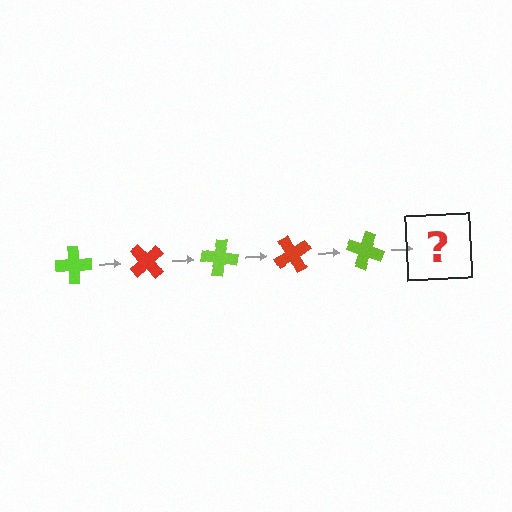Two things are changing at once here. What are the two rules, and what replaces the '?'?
The two rules are that it rotates 50 degrees each step and the color cycles through lime and red. The '?' should be a red cross, rotated 250 degrees from the start.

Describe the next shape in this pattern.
It should be a red cross, rotated 250 degrees from the start.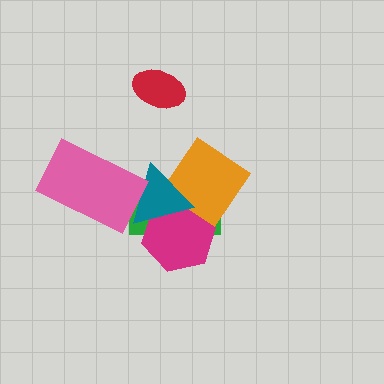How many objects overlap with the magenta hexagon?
3 objects overlap with the magenta hexagon.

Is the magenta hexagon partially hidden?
Yes, it is partially covered by another shape.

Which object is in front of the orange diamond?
The teal triangle is in front of the orange diamond.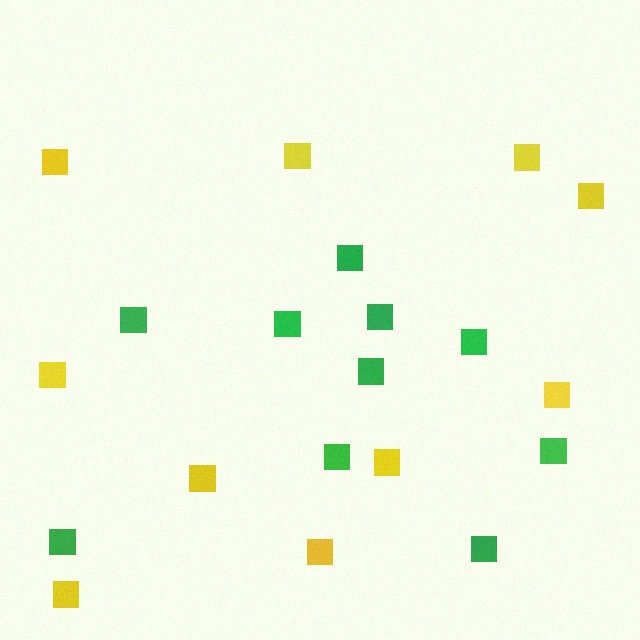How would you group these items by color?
There are 2 groups: one group of green squares (10) and one group of yellow squares (10).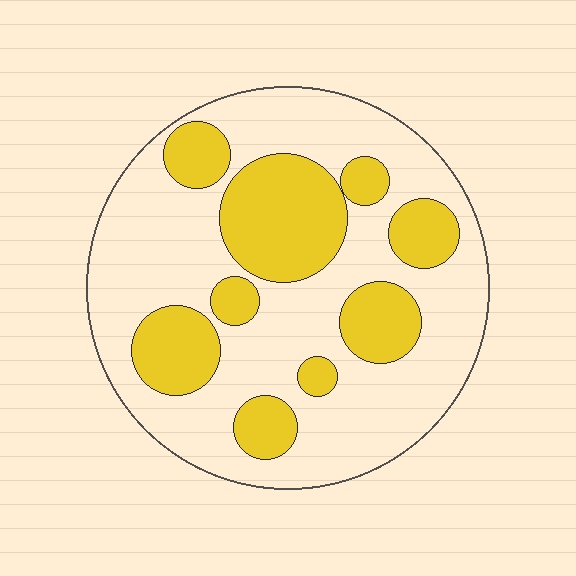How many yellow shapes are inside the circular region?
9.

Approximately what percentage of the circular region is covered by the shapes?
Approximately 30%.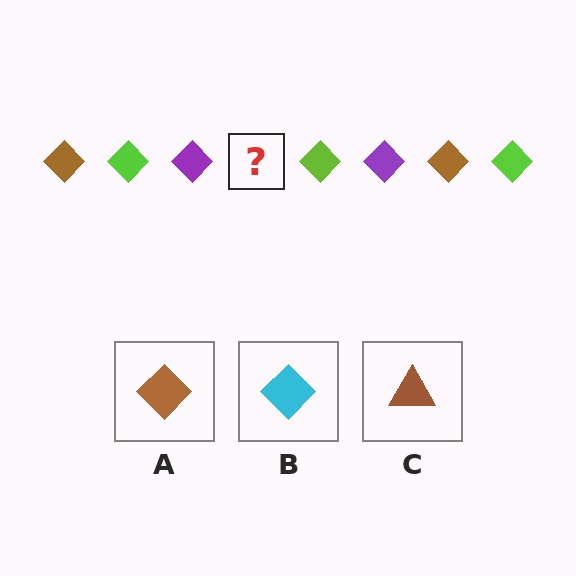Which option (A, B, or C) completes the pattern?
A.